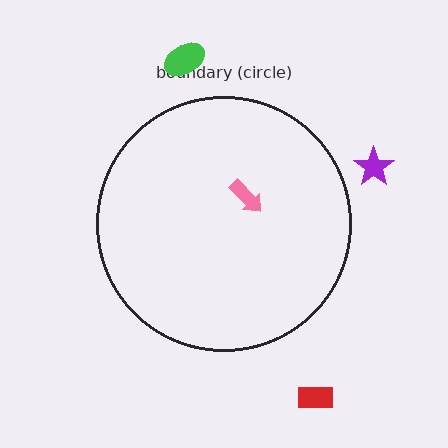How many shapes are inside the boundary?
1 inside, 3 outside.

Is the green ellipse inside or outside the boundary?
Outside.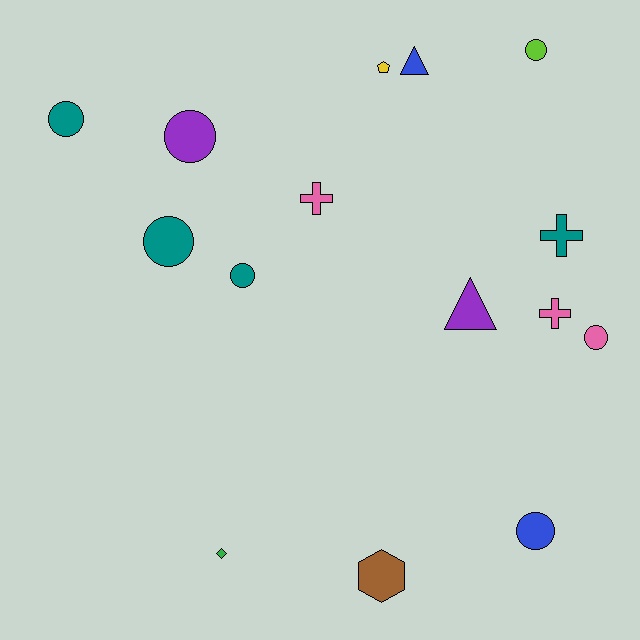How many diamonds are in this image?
There is 1 diamond.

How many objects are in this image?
There are 15 objects.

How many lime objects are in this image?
There is 1 lime object.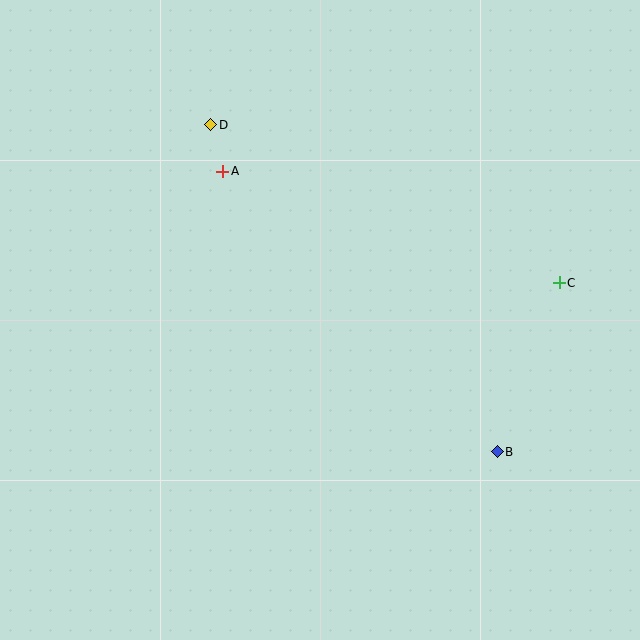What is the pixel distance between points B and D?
The distance between B and D is 435 pixels.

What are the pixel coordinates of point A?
Point A is at (223, 171).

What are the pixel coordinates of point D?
Point D is at (211, 125).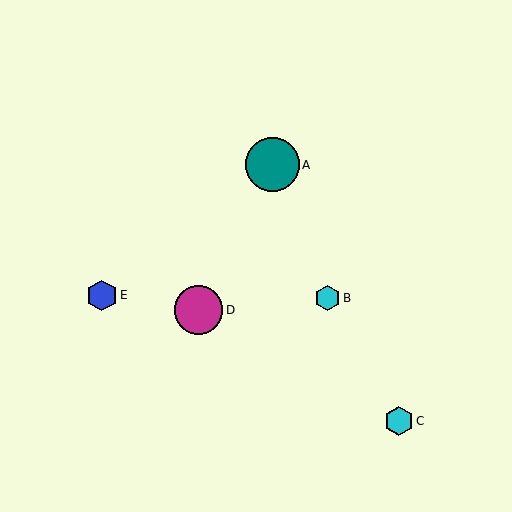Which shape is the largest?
The teal circle (labeled A) is the largest.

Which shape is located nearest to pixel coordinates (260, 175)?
The teal circle (labeled A) at (272, 165) is nearest to that location.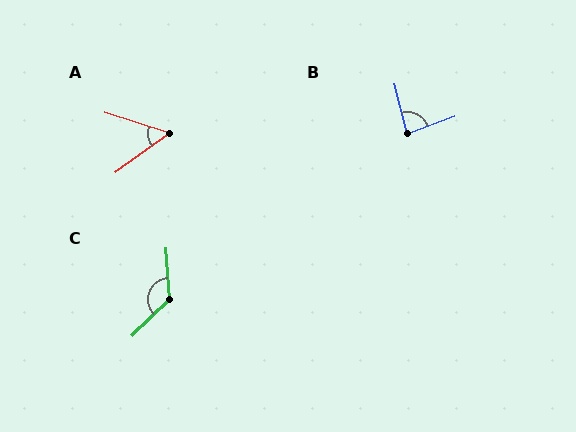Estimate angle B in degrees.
Approximately 84 degrees.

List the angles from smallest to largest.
A (54°), B (84°), C (130°).